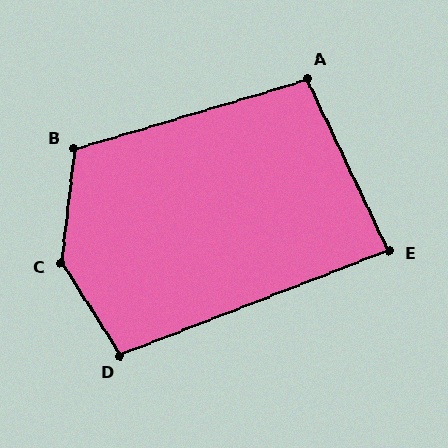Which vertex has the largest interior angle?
C, at approximately 141 degrees.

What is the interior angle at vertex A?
Approximately 99 degrees (obtuse).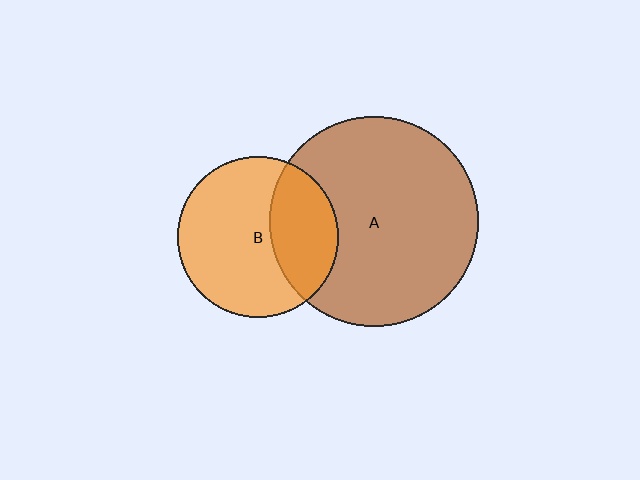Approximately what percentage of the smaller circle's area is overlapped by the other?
Approximately 35%.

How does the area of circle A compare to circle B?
Approximately 1.7 times.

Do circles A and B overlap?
Yes.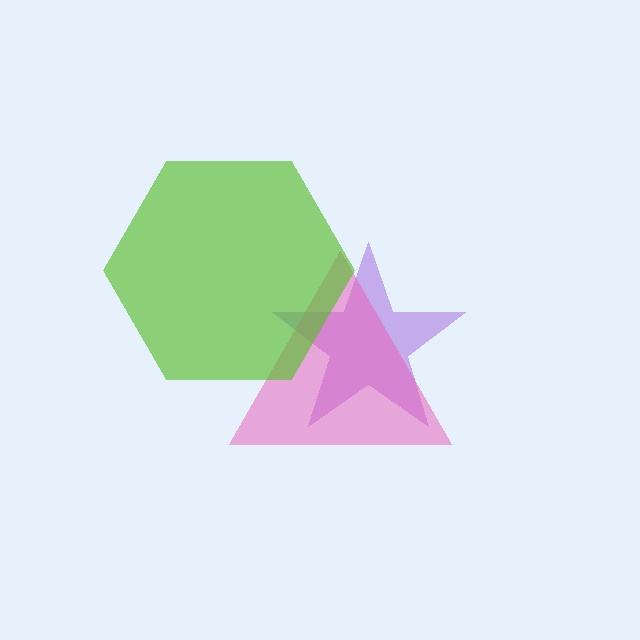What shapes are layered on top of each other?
The layered shapes are: a purple star, a pink triangle, a lime hexagon.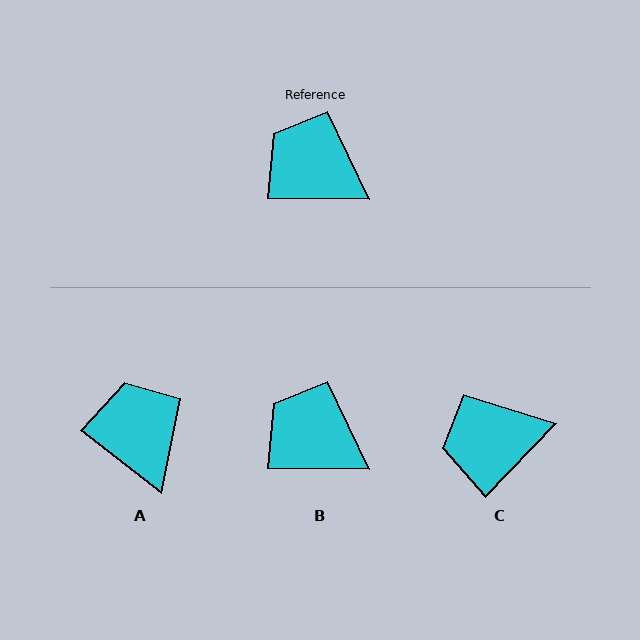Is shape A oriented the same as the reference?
No, it is off by about 37 degrees.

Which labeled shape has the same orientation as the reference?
B.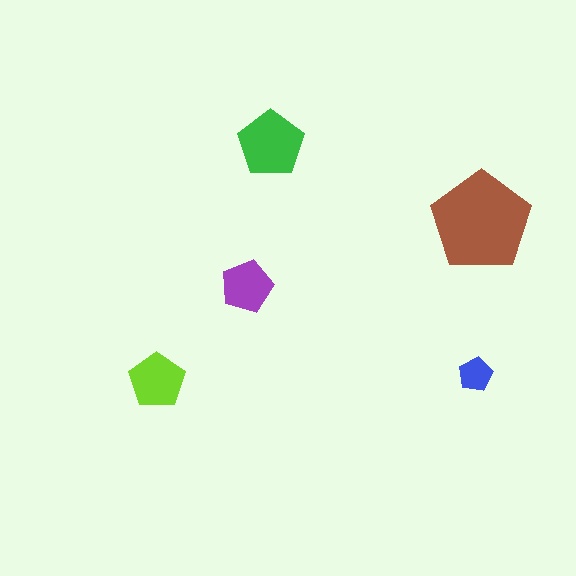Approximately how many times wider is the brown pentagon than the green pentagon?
About 1.5 times wider.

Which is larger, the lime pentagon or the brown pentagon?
The brown one.